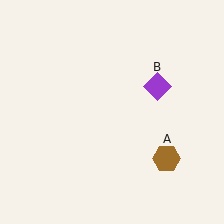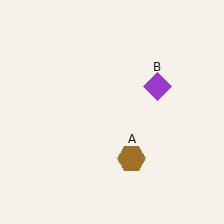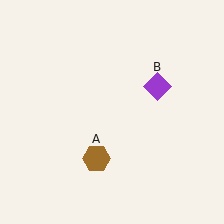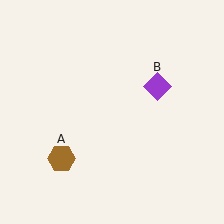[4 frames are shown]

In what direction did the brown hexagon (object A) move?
The brown hexagon (object A) moved left.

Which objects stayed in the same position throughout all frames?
Purple diamond (object B) remained stationary.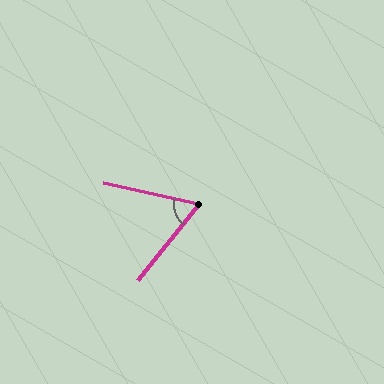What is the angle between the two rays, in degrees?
Approximately 63 degrees.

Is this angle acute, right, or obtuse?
It is acute.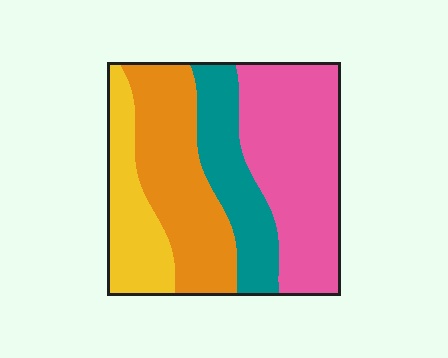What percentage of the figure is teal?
Teal takes up less than a quarter of the figure.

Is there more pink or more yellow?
Pink.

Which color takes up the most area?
Pink, at roughly 35%.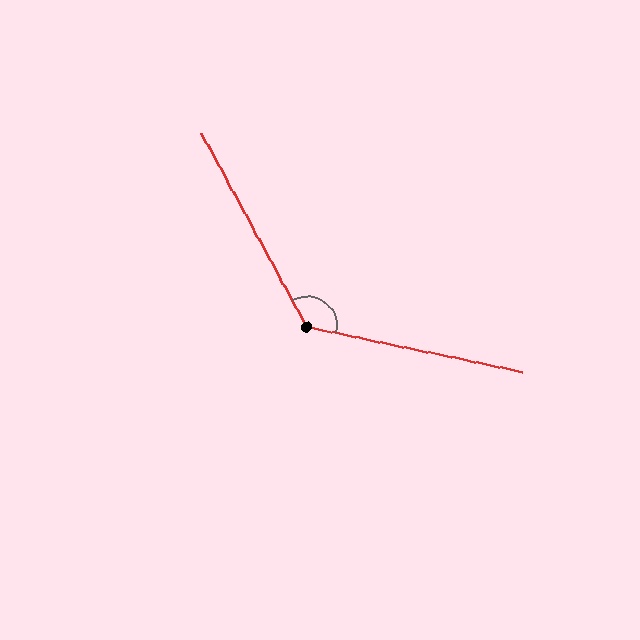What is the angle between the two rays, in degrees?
Approximately 131 degrees.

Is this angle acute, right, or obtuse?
It is obtuse.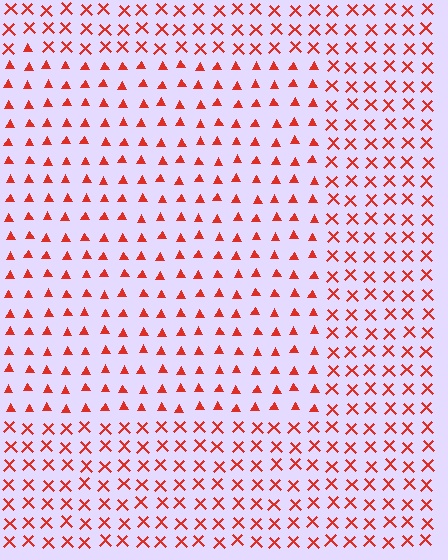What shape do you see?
I see a rectangle.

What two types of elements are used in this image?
The image uses triangles inside the rectangle region and X marks outside it.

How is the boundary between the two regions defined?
The boundary is defined by a change in element shape: triangles inside vs. X marks outside. All elements share the same color and spacing.